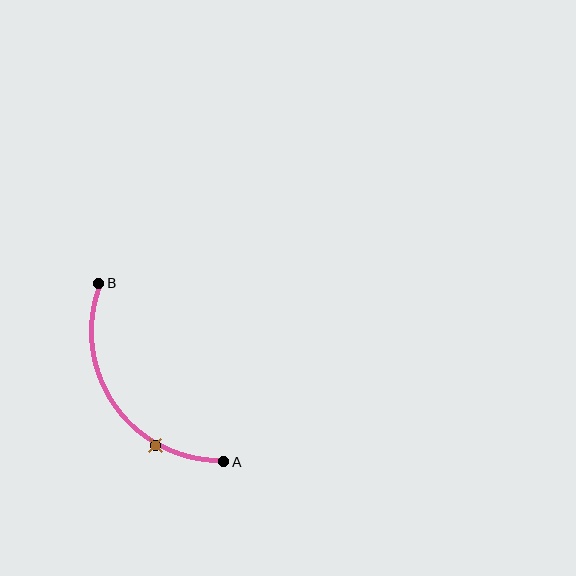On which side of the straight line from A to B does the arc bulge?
The arc bulges below and to the left of the straight line connecting A and B.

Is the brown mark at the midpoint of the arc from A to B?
No. The brown mark lies on the arc but is closer to endpoint A. The arc midpoint would be at the point on the curve equidistant along the arc from both A and B.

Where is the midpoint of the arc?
The arc midpoint is the point on the curve farthest from the straight line joining A and B. It sits below and to the left of that line.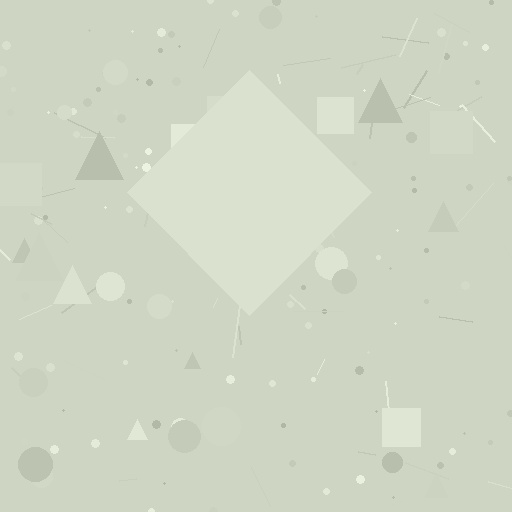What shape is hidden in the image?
A diamond is hidden in the image.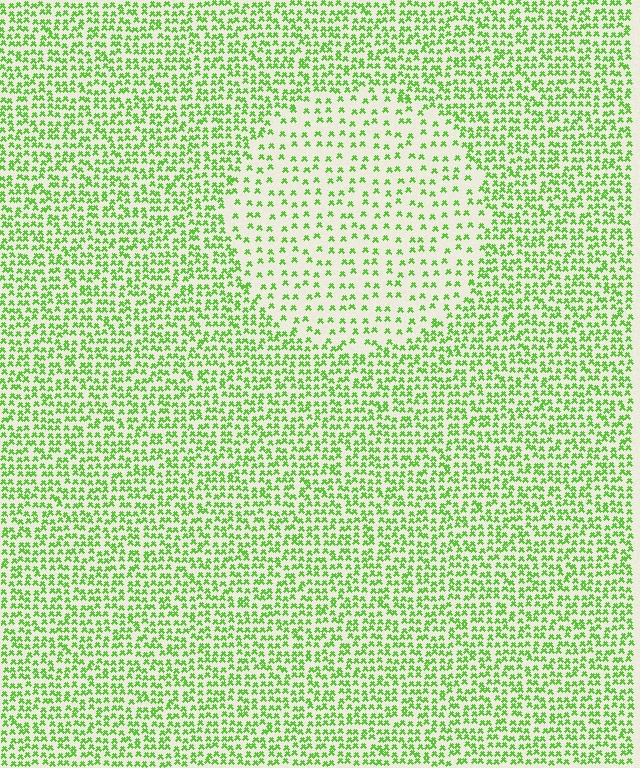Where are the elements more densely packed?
The elements are more densely packed outside the circle boundary.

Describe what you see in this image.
The image contains small lime elements arranged at two different densities. A circle-shaped region is visible where the elements are less densely packed than the surrounding area.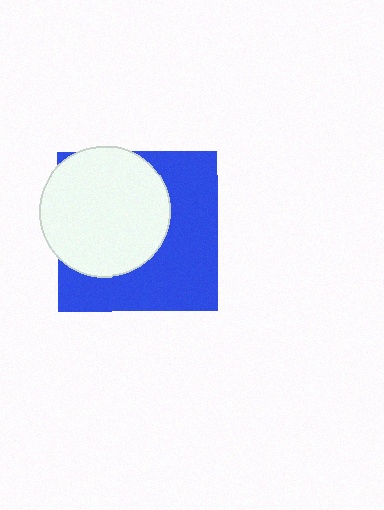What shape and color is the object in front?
The object in front is a white circle.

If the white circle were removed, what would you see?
You would see the complete blue square.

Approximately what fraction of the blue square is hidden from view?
Roughly 48% of the blue square is hidden behind the white circle.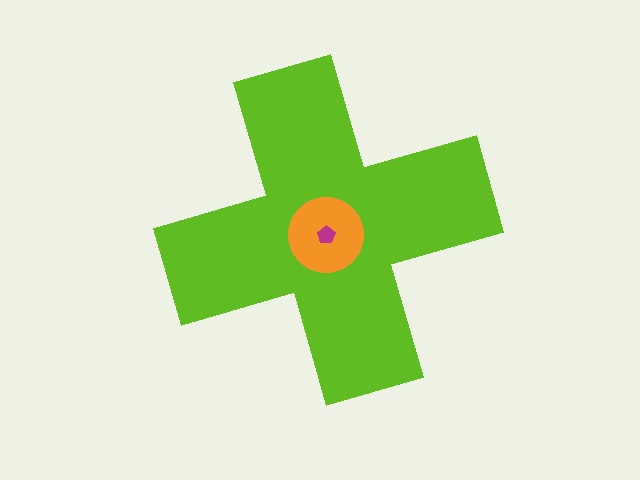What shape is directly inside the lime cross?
The orange circle.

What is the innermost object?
The magenta pentagon.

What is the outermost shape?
The lime cross.